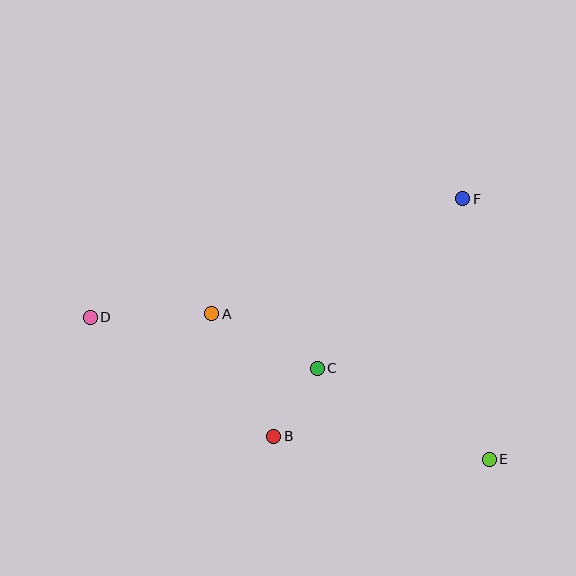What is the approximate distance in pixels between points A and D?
The distance between A and D is approximately 122 pixels.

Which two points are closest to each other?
Points B and C are closest to each other.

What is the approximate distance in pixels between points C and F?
The distance between C and F is approximately 223 pixels.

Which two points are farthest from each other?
Points D and E are farthest from each other.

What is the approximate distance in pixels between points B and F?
The distance between B and F is approximately 303 pixels.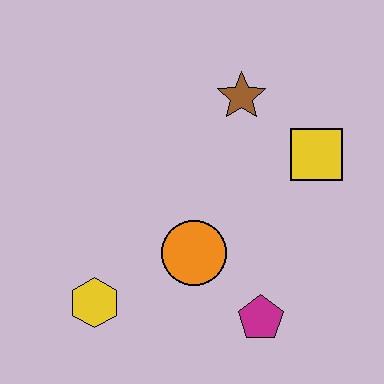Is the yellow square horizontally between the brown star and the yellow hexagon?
No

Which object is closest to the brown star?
The yellow square is closest to the brown star.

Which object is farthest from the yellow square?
The yellow hexagon is farthest from the yellow square.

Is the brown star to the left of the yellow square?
Yes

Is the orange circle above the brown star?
No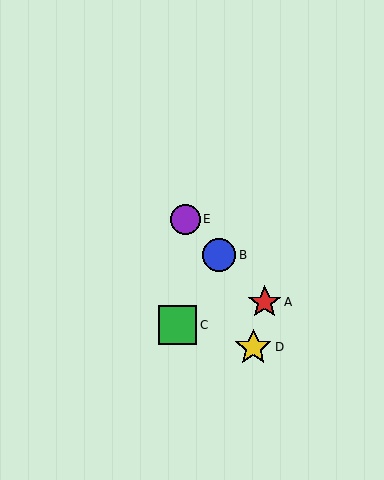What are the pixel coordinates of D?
Object D is at (253, 347).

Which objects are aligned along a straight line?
Objects A, B, E are aligned along a straight line.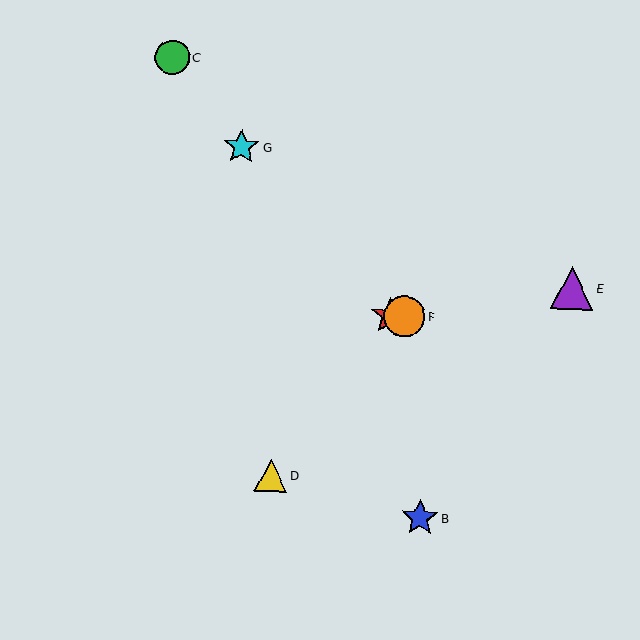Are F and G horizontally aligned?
No, F is at y≈317 and G is at y≈147.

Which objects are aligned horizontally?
Objects A, F are aligned horizontally.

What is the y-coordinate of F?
Object F is at y≈317.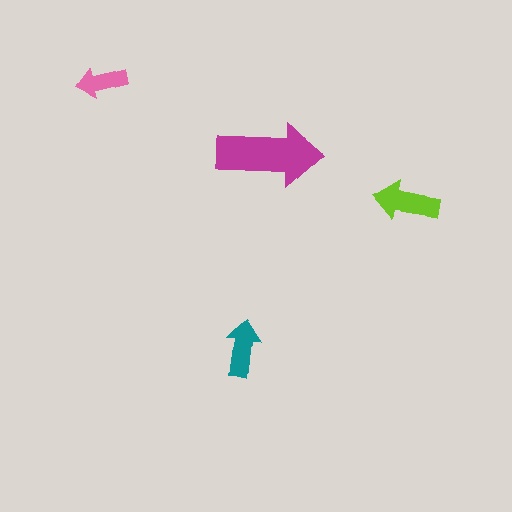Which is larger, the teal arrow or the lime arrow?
The lime one.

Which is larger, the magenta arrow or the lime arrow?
The magenta one.